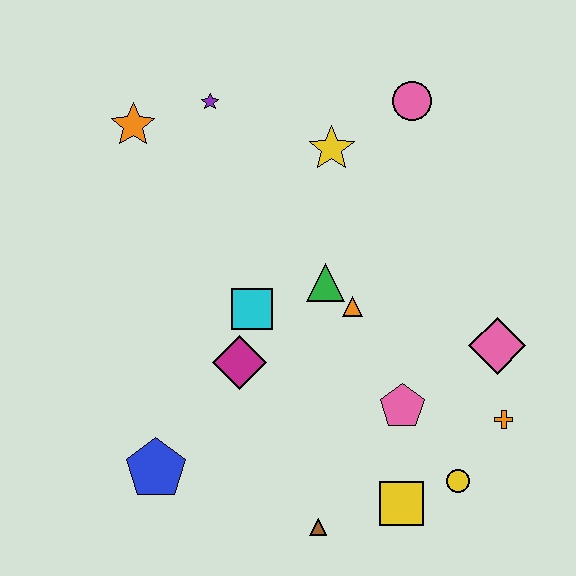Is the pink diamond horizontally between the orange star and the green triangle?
No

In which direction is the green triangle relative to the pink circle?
The green triangle is below the pink circle.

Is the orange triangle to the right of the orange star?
Yes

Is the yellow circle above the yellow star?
No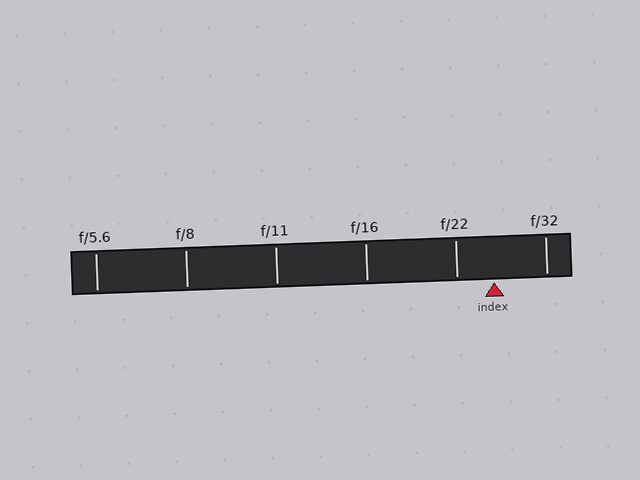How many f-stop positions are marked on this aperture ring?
There are 6 f-stop positions marked.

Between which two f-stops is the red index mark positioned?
The index mark is between f/22 and f/32.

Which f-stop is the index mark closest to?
The index mark is closest to f/22.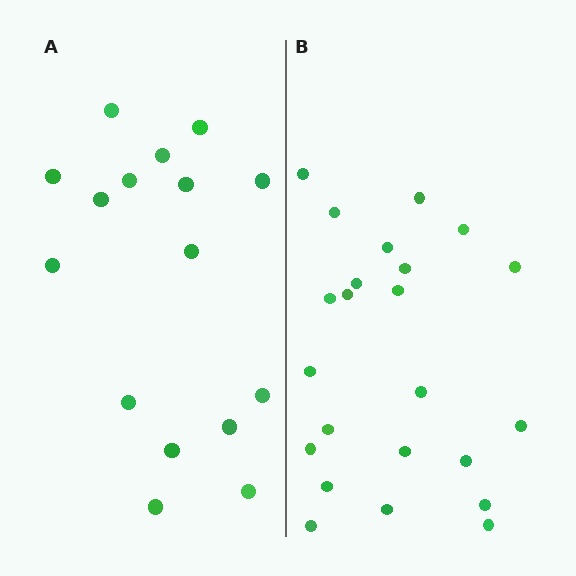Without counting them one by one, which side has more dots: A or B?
Region B (the right region) has more dots.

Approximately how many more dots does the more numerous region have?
Region B has roughly 8 or so more dots than region A.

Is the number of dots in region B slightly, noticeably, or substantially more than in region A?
Region B has noticeably more, but not dramatically so. The ratio is roughly 1.4 to 1.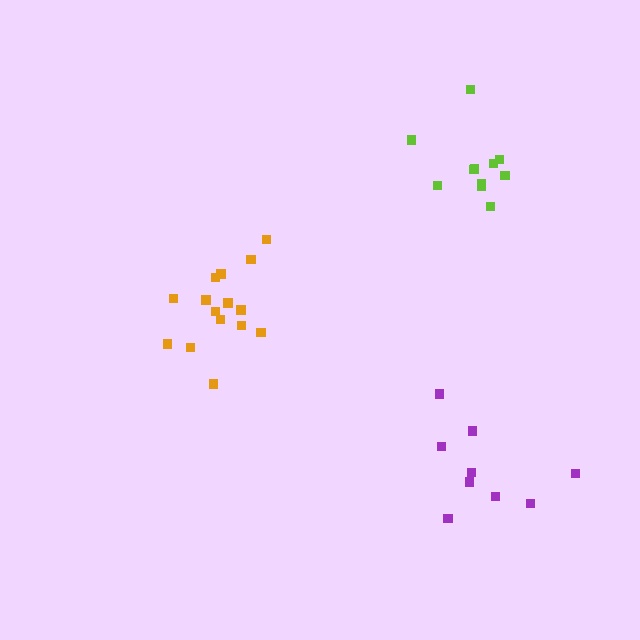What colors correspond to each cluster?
The clusters are colored: orange, purple, lime.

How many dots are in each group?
Group 1: 15 dots, Group 2: 9 dots, Group 3: 11 dots (35 total).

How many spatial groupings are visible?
There are 3 spatial groupings.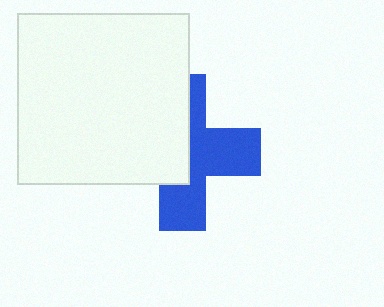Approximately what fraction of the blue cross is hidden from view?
Roughly 48% of the blue cross is hidden behind the white square.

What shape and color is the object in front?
The object in front is a white square.